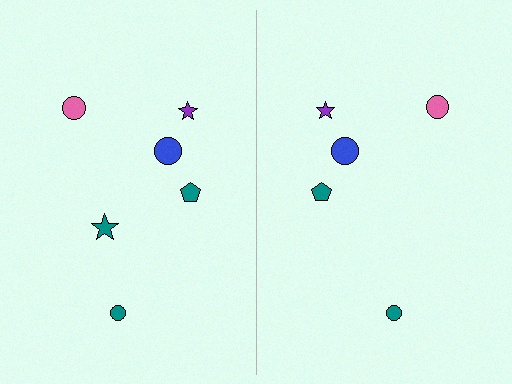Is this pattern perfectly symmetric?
No, the pattern is not perfectly symmetric. A teal star is missing from the right side.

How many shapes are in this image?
There are 11 shapes in this image.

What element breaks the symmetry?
A teal star is missing from the right side.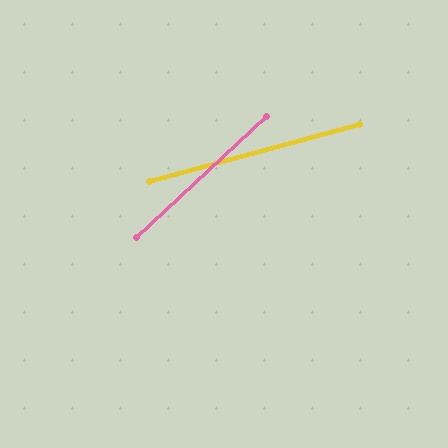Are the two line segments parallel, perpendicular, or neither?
Neither parallel nor perpendicular — they differ by about 28°.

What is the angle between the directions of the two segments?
Approximately 28 degrees.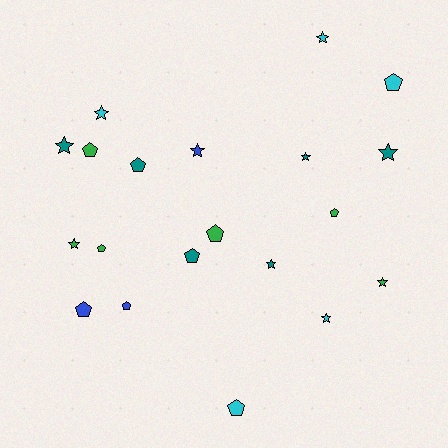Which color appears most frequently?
Green, with 6 objects.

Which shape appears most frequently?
Pentagon, with 10 objects.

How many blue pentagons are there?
There are 2 blue pentagons.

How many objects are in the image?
There are 20 objects.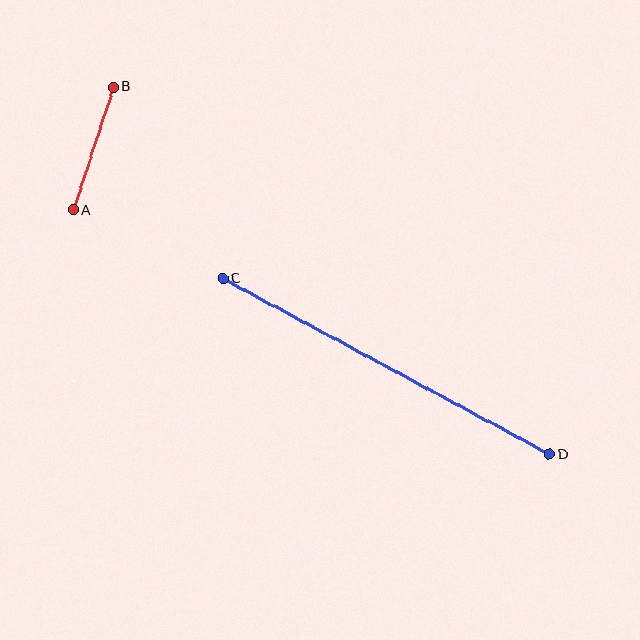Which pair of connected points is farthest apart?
Points C and D are farthest apart.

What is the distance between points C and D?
The distance is approximately 371 pixels.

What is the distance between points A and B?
The distance is approximately 129 pixels.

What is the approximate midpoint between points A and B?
The midpoint is at approximately (93, 148) pixels.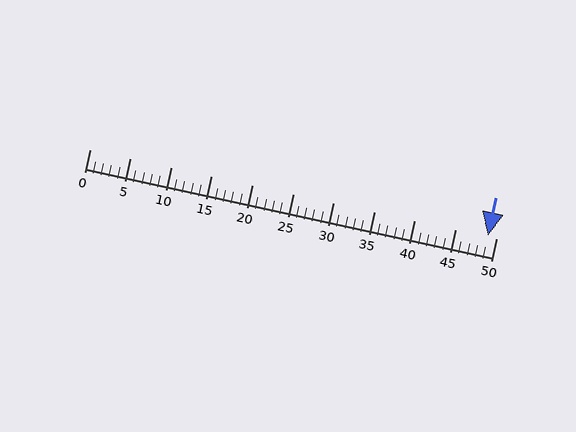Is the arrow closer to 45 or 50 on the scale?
The arrow is closer to 50.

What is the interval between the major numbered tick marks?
The major tick marks are spaced 5 units apart.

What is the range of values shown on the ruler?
The ruler shows values from 0 to 50.